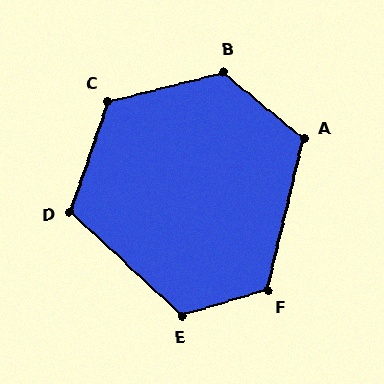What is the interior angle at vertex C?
Approximately 123 degrees (obtuse).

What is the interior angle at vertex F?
Approximately 120 degrees (obtuse).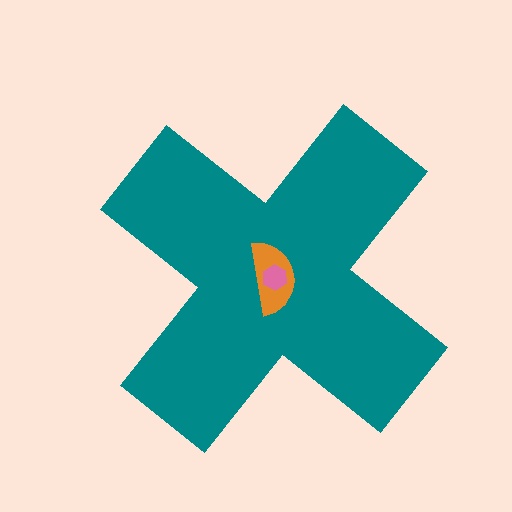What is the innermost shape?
The pink hexagon.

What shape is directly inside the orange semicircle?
The pink hexagon.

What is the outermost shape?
The teal cross.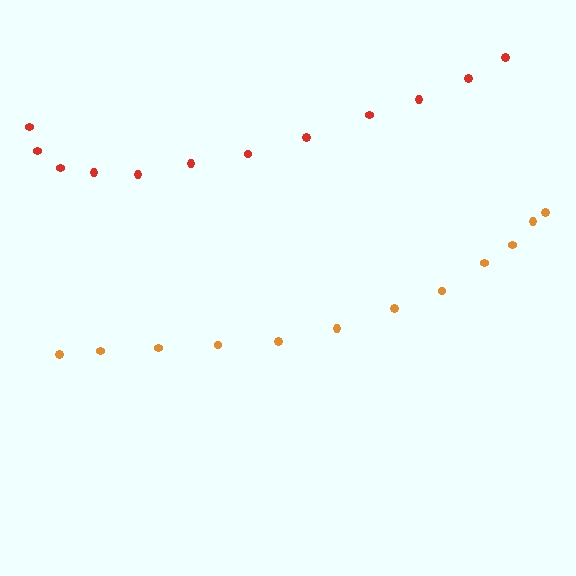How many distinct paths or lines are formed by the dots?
There are 2 distinct paths.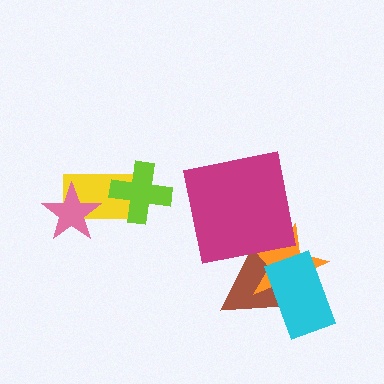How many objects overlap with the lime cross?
1 object overlaps with the lime cross.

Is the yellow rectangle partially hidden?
Yes, it is partially covered by another shape.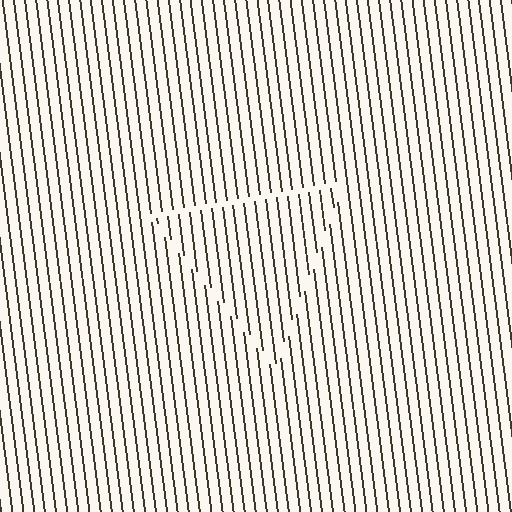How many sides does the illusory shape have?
3 sides — the line-ends trace a triangle.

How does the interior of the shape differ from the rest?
The interior of the shape contains the same grating, shifted by half a period — the contour is defined by the phase discontinuity where line-ends from the inner and outer gratings abut.